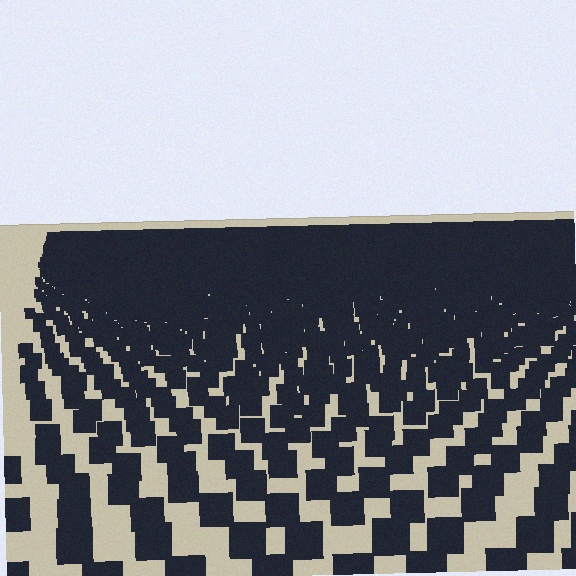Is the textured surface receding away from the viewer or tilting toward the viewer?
The surface is receding away from the viewer. Texture elements get smaller and denser toward the top.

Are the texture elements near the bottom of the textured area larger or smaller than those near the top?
Larger. Near the bottom, elements are closer to the viewer and appear at a bigger on-screen size.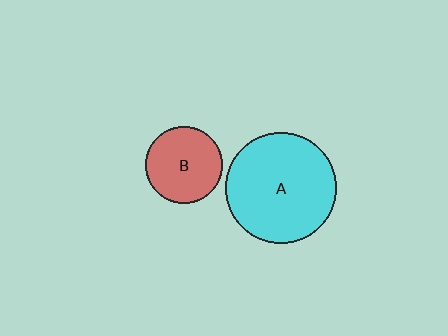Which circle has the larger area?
Circle A (cyan).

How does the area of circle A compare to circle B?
Approximately 2.1 times.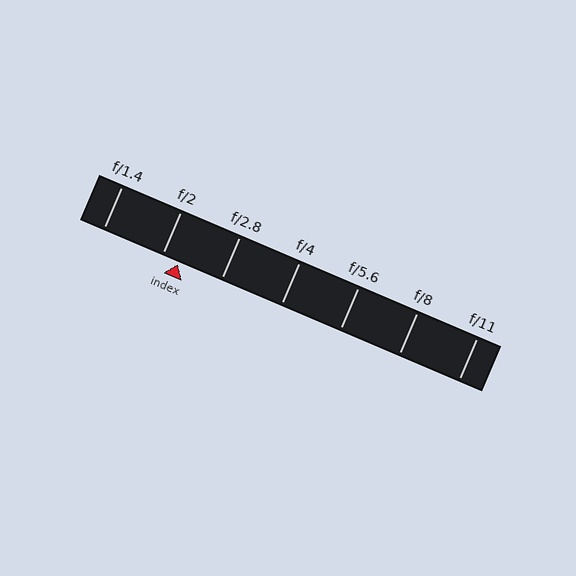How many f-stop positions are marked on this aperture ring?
There are 7 f-stop positions marked.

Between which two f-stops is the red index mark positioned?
The index mark is between f/2 and f/2.8.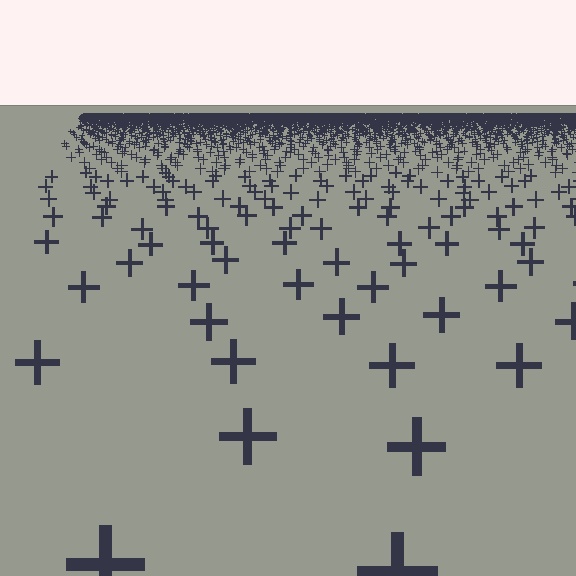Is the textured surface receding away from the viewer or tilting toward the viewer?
The surface is receding away from the viewer. Texture elements get smaller and denser toward the top.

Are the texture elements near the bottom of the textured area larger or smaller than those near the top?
Larger. Near the bottom, elements are closer to the viewer and appear at a bigger on-screen size.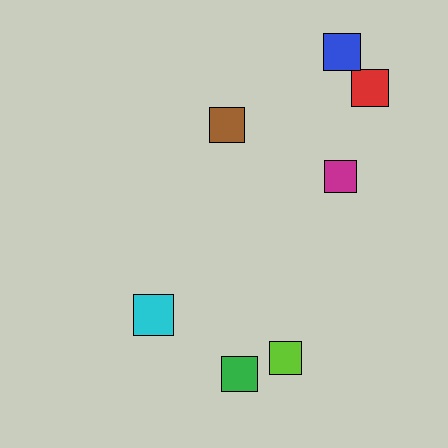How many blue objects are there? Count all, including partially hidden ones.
There is 1 blue object.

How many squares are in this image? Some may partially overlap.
There are 7 squares.